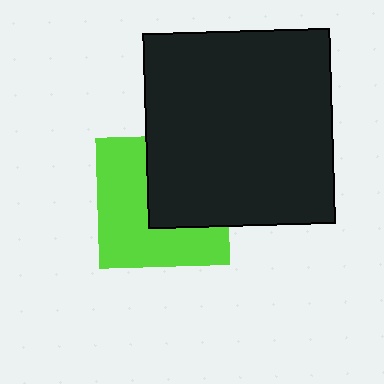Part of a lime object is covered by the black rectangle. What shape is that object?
It is a square.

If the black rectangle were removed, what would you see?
You would see the complete lime square.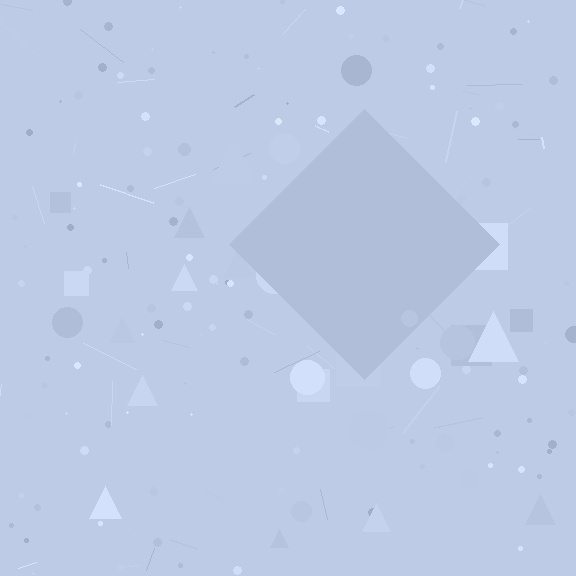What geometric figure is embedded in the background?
A diamond is embedded in the background.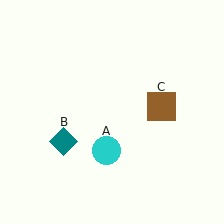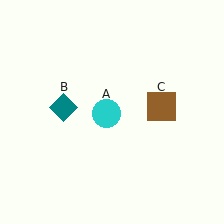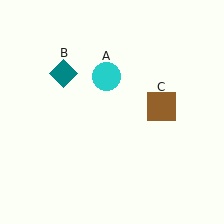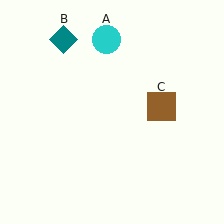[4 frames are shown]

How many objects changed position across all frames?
2 objects changed position: cyan circle (object A), teal diamond (object B).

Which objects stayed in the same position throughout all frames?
Brown square (object C) remained stationary.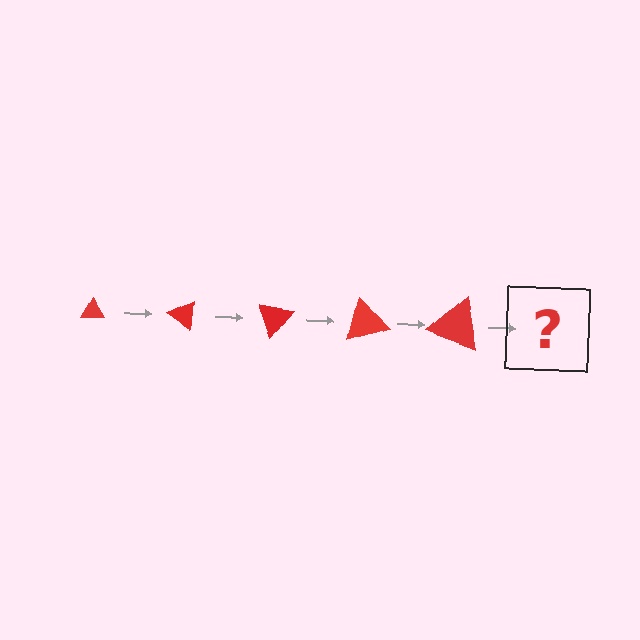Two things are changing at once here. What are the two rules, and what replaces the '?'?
The two rules are that the triangle grows larger each step and it rotates 35 degrees each step. The '?' should be a triangle, larger than the previous one and rotated 175 degrees from the start.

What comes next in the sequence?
The next element should be a triangle, larger than the previous one and rotated 175 degrees from the start.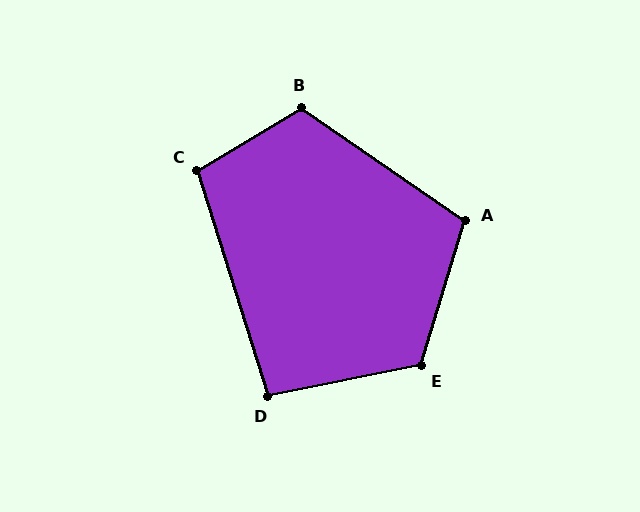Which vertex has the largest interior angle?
E, at approximately 118 degrees.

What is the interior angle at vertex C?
Approximately 104 degrees (obtuse).